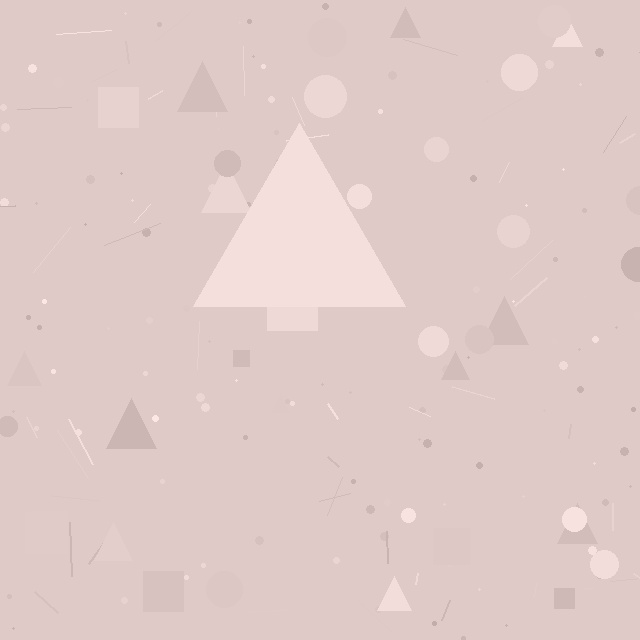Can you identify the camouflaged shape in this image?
The camouflaged shape is a triangle.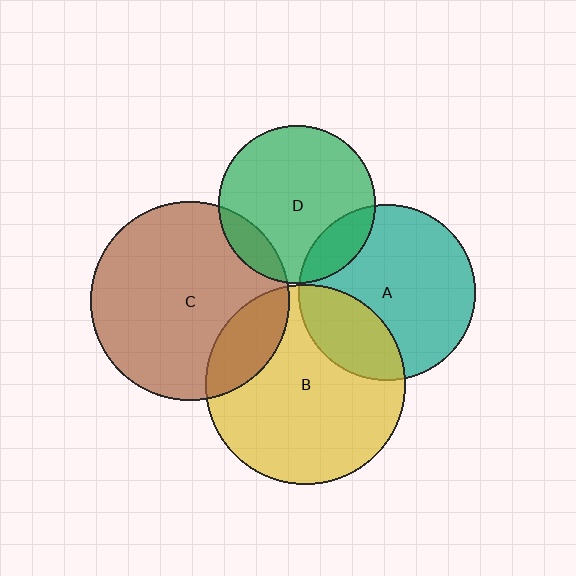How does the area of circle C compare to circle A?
Approximately 1.3 times.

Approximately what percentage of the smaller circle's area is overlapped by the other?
Approximately 25%.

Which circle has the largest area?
Circle B (yellow).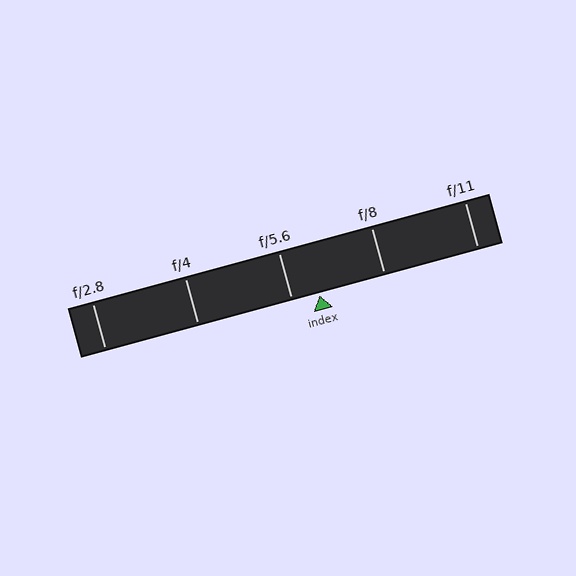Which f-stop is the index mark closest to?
The index mark is closest to f/5.6.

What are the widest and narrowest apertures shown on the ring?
The widest aperture shown is f/2.8 and the narrowest is f/11.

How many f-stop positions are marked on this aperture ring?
There are 5 f-stop positions marked.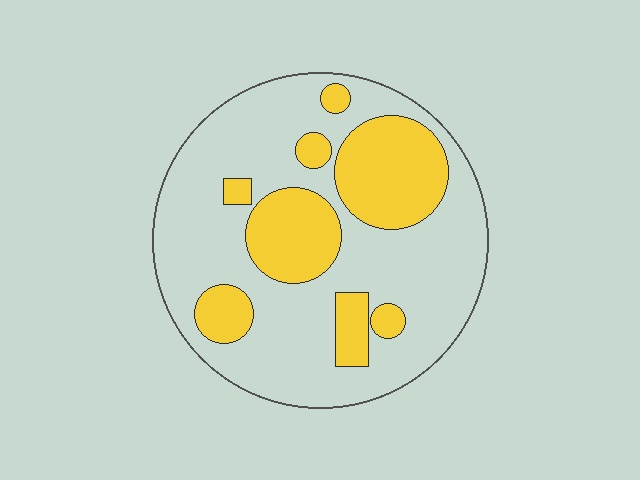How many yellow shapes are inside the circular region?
8.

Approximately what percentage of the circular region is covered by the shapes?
Approximately 30%.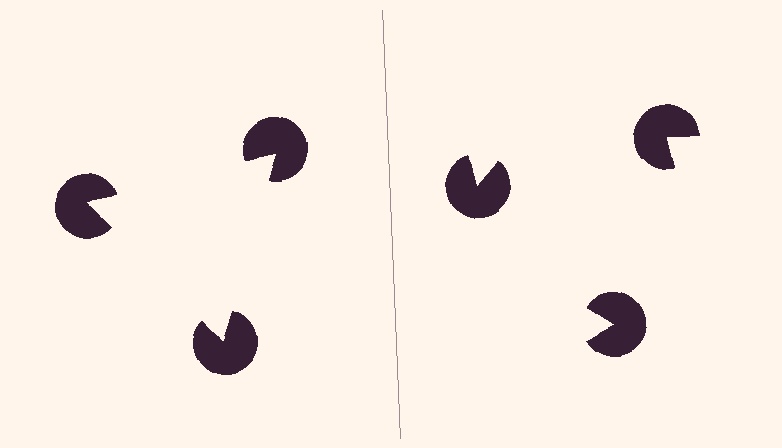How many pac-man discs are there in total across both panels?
6 — 3 on each side.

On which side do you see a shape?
An illusory triangle appears on the left side. On the right side the wedge cuts are rotated, so no coherent shape forms.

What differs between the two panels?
The pac-man discs are positioned identically on both sides; only the wedge orientations differ. On the left they align to a triangle; on the right they are misaligned.